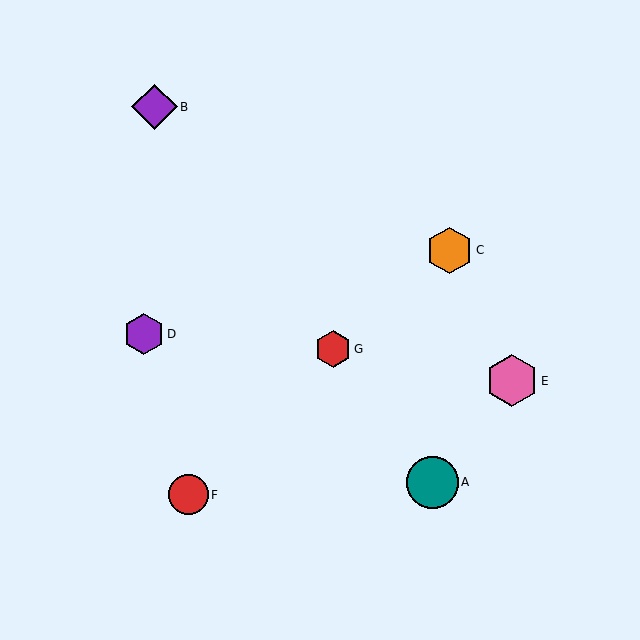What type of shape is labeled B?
Shape B is a purple diamond.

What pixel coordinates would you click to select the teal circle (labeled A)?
Click at (433, 482) to select the teal circle A.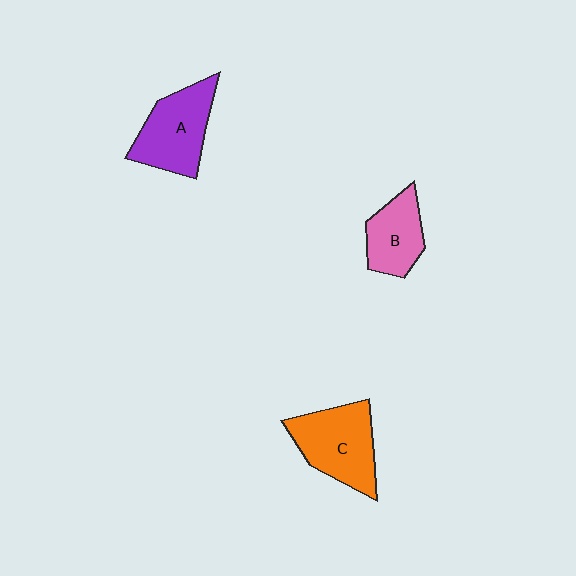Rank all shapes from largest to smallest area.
From largest to smallest: C (orange), A (purple), B (pink).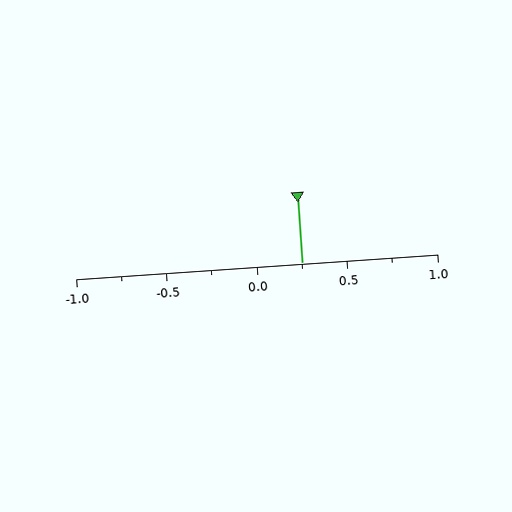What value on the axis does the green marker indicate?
The marker indicates approximately 0.25.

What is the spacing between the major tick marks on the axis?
The major ticks are spaced 0.5 apart.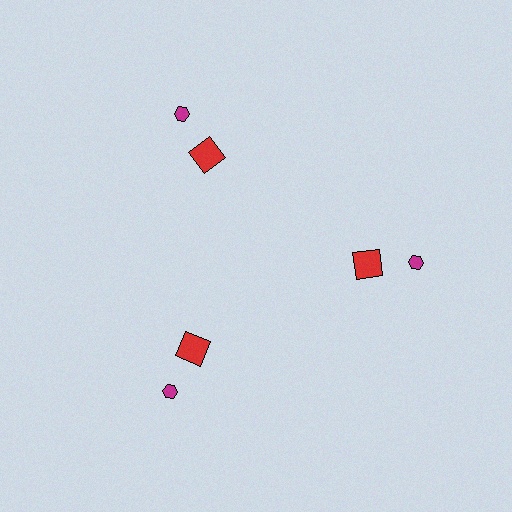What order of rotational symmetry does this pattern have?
This pattern has 3-fold rotational symmetry.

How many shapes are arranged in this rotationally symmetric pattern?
There are 6 shapes, arranged in 3 groups of 2.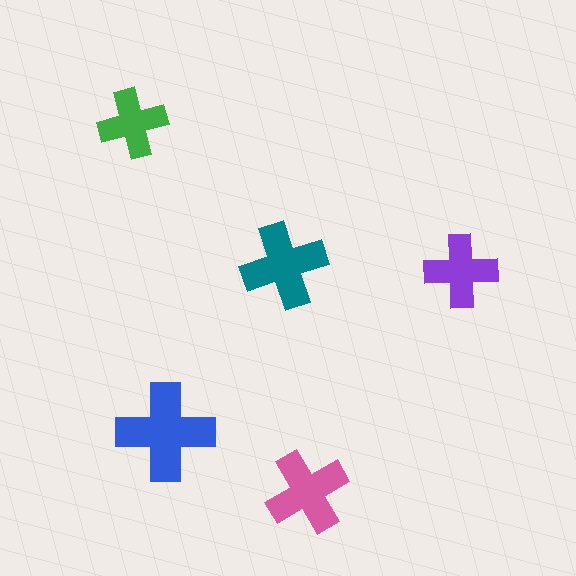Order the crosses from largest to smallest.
the blue one, the teal one, the pink one, the purple one, the green one.